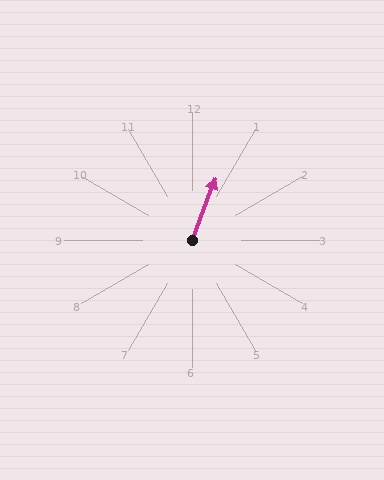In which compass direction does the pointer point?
North.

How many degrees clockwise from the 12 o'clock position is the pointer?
Approximately 21 degrees.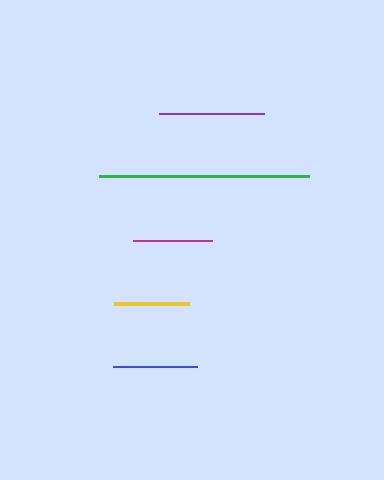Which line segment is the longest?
The green line is the longest at approximately 209 pixels.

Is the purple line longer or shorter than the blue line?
The purple line is longer than the blue line.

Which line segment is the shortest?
The yellow line is the shortest at approximately 75 pixels.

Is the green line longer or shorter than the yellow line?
The green line is longer than the yellow line.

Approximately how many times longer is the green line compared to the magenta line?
The green line is approximately 2.7 times the length of the magenta line.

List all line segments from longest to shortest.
From longest to shortest: green, purple, blue, magenta, yellow.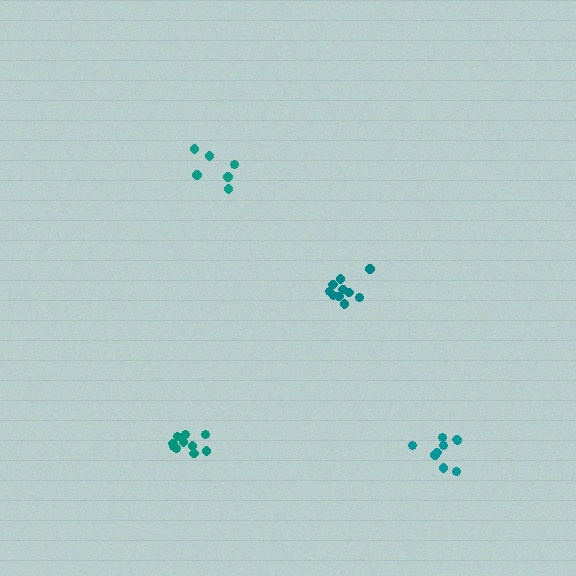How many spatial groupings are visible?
There are 4 spatial groupings.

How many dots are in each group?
Group 1: 10 dots, Group 2: 9 dots, Group 3: 10 dots, Group 4: 6 dots (35 total).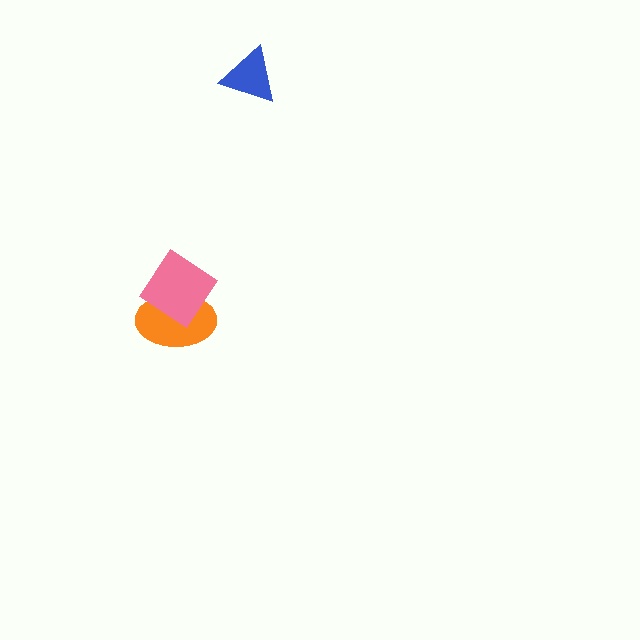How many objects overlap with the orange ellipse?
1 object overlaps with the orange ellipse.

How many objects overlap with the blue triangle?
0 objects overlap with the blue triangle.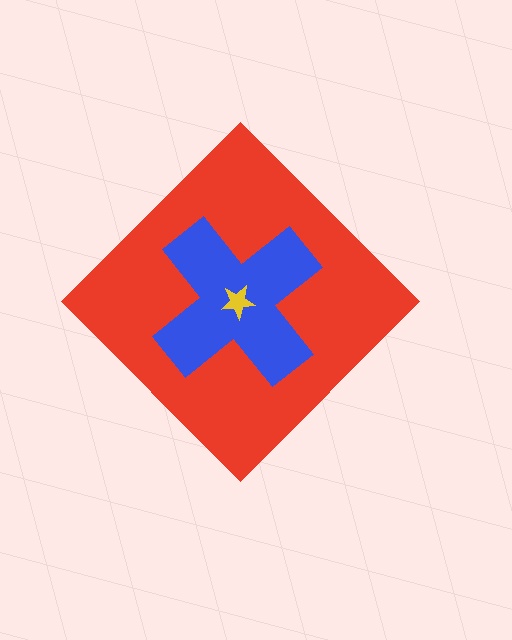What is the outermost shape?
The red diamond.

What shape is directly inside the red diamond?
The blue cross.